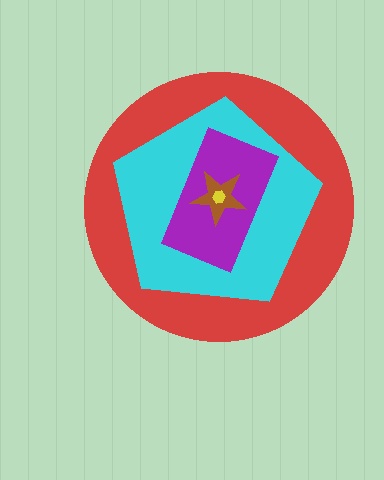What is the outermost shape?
The red circle.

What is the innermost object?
The yellow hexagon.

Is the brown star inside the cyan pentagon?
Yes.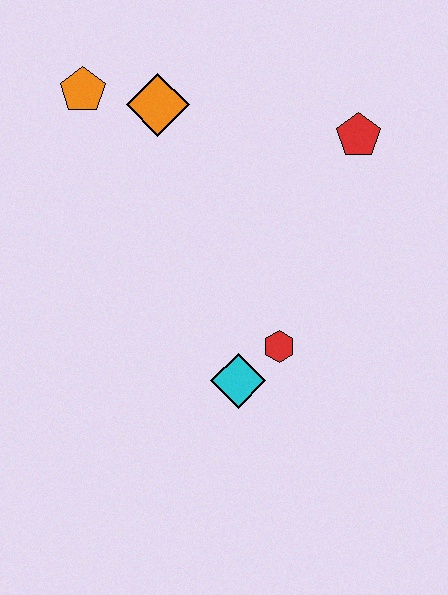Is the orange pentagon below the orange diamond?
No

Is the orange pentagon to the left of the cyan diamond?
Yes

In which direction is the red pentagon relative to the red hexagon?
The red pentagon is above the red hexagon.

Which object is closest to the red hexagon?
The cyan diamond is closest to the red hexagon.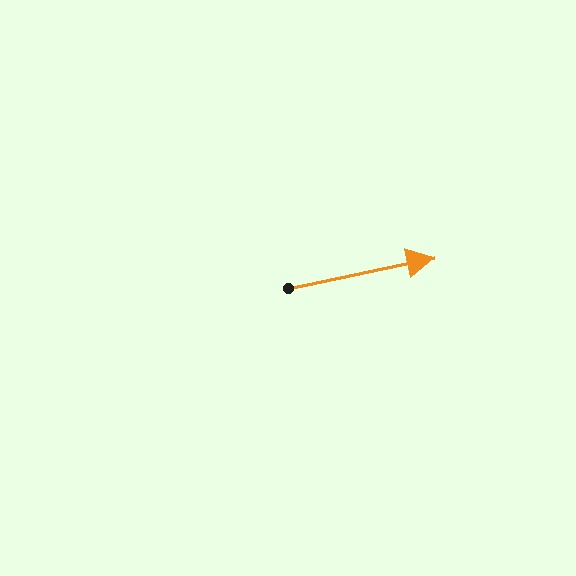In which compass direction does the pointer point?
East.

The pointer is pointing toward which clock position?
Roughly 3 o'clock.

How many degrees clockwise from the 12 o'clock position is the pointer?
Approximately 78 degrees.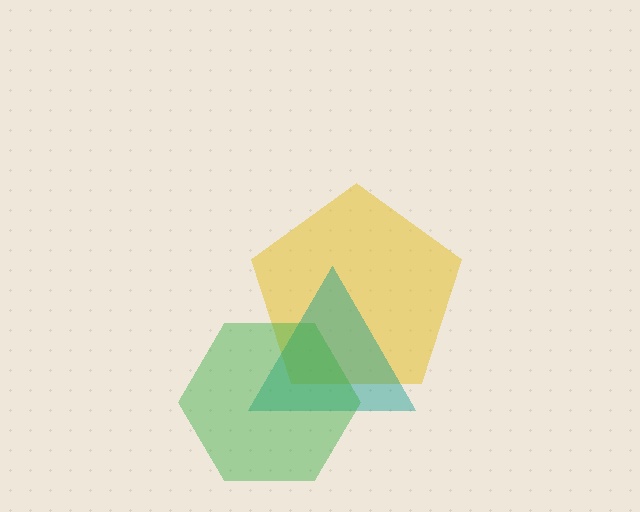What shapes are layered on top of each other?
The layered shapes are: a yellow pentagon, a teal triangle, a green hexagon.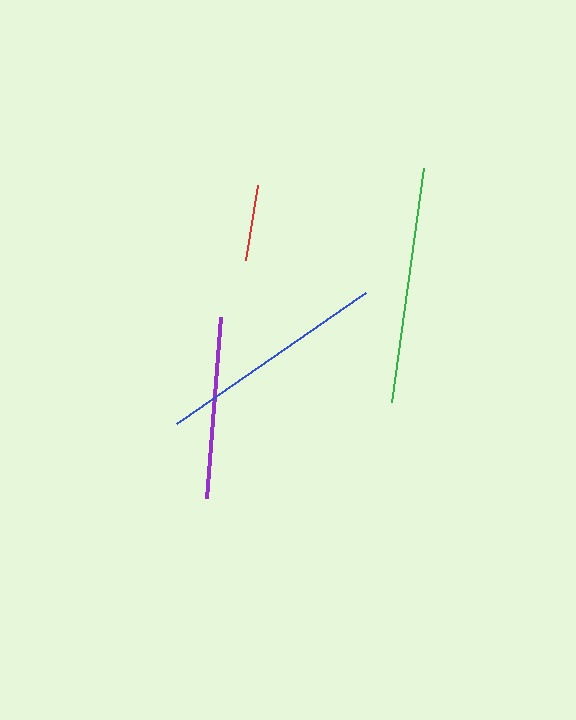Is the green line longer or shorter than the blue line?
The green line is longer than the blue line.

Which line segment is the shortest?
The red line is the shortest at approximately 76 pixels.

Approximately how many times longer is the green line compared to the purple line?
The green line is approximately 1.3 times the length of the purple line.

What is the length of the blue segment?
The blue segment is approximately 230 pixels long.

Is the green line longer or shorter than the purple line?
The green line is longer than the purple line.